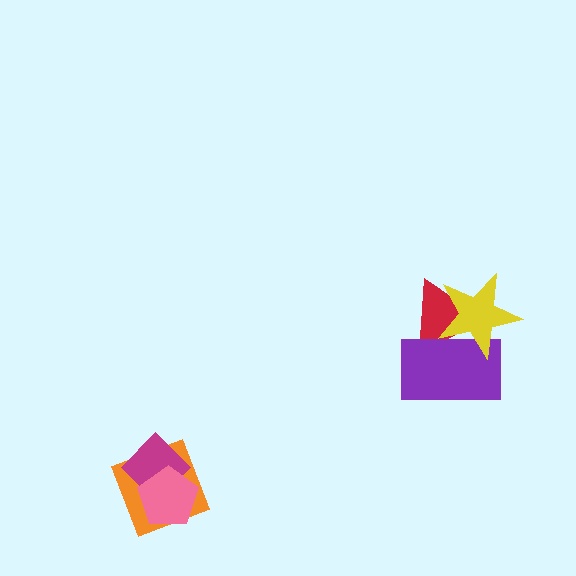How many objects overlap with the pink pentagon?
2 objects overlap with the pink pentagon.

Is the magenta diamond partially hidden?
Yes, it is partially covered by another shape.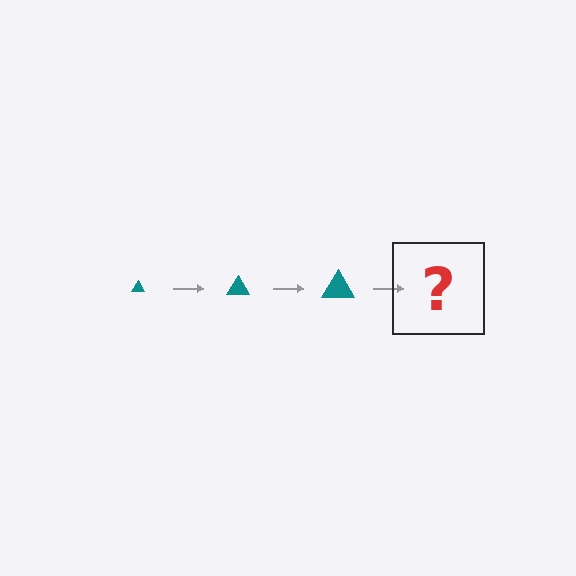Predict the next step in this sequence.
The next step is a teal triangle, larger than the previous one.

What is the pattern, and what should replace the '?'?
The pattern is that the triangle gets progressively larger each step. The '?' should be a teal triangle, larger than the previous one.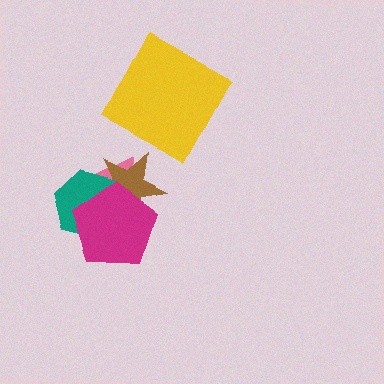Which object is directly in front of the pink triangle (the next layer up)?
The brown star is directly in front of the pink triangle.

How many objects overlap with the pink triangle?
3 objects overlap with the pink triangle.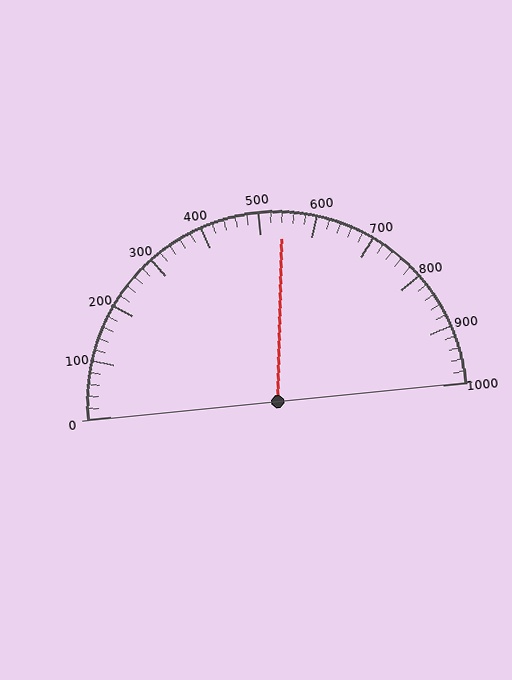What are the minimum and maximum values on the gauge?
The gauge ranges from 0 to 1000.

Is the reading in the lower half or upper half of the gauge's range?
The reading is in the upper half of the range (0 to 1000).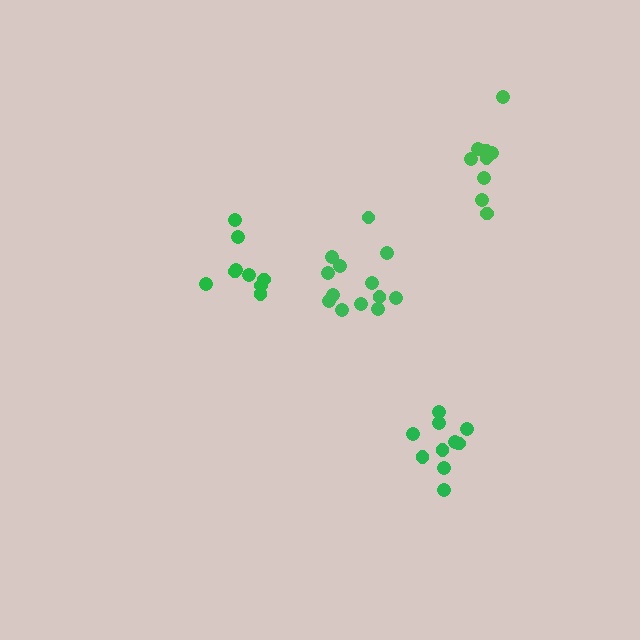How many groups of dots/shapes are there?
There are 4 groups.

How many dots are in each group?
Group 1: 9 dots, Group 2: 9 dots, Group 3: 10 dots, Group 4: 13 dots (41 total).